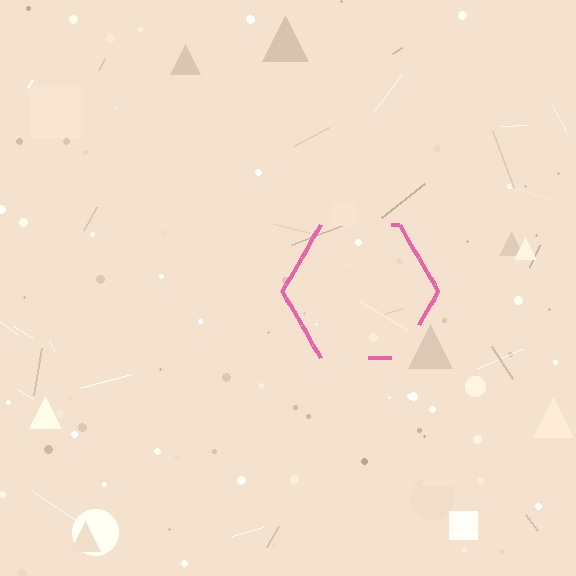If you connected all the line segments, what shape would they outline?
They would outline a hexagon.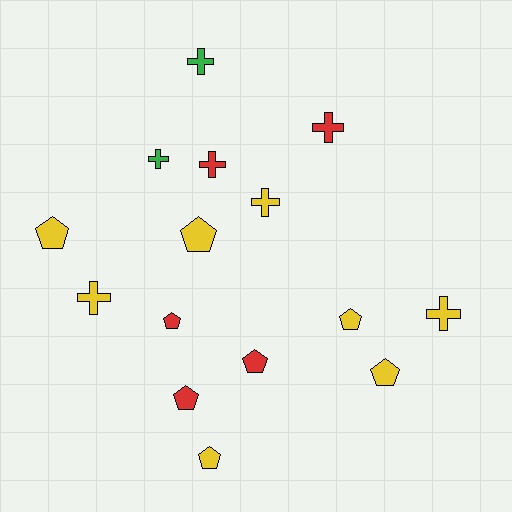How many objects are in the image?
There are 15 objects.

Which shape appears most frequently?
Pentagon, with 8 objects.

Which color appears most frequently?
Yellow, with 8 objects.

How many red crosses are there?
There are 2 red crosses.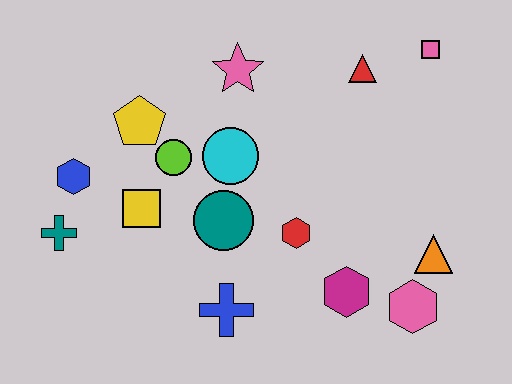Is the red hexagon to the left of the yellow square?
No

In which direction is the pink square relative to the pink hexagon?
The pink square is above the pink hexagon.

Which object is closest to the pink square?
The red triangle is closest to the pink square.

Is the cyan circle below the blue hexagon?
No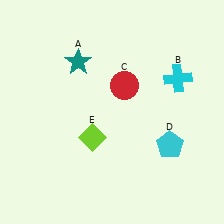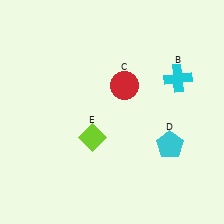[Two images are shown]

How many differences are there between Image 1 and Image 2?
There is 1 difference between the two images.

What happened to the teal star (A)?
The teal star (A) was removed in Image 2. It was in the top-left area of Image 1.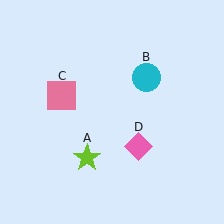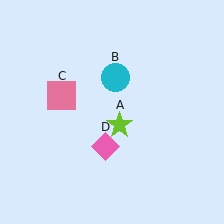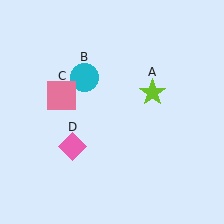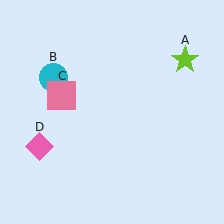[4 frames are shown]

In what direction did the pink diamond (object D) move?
The pink diamond (object D) moved left.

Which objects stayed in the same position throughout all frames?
Pink square (object C) remained stationary.